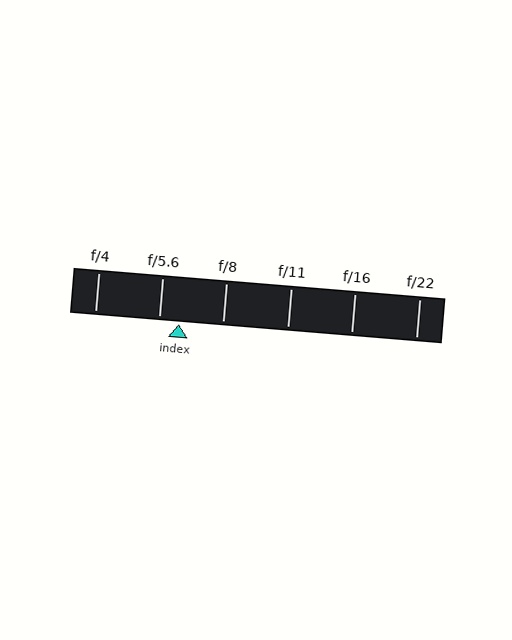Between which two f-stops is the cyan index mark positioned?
The index mark is between f/5.6 and f/8.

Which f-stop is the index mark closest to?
The index mark is closest to f/5.6.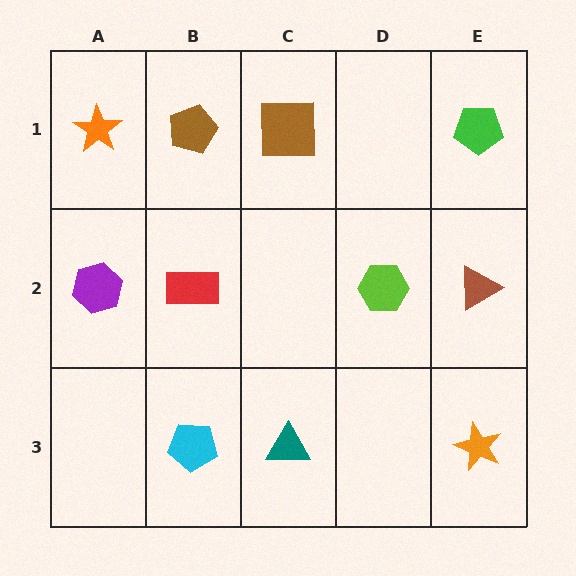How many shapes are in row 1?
4 shapes.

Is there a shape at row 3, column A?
No, that cell is empty.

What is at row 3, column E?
An orange star.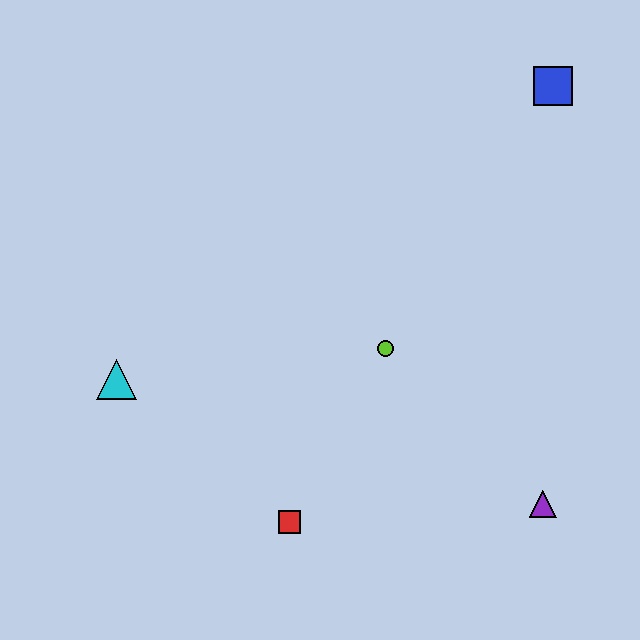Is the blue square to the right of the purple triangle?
Yes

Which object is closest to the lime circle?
The red square is closest to the lime circle.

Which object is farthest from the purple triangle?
The cyan triangle is farthest from the purple triangle.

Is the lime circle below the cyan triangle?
No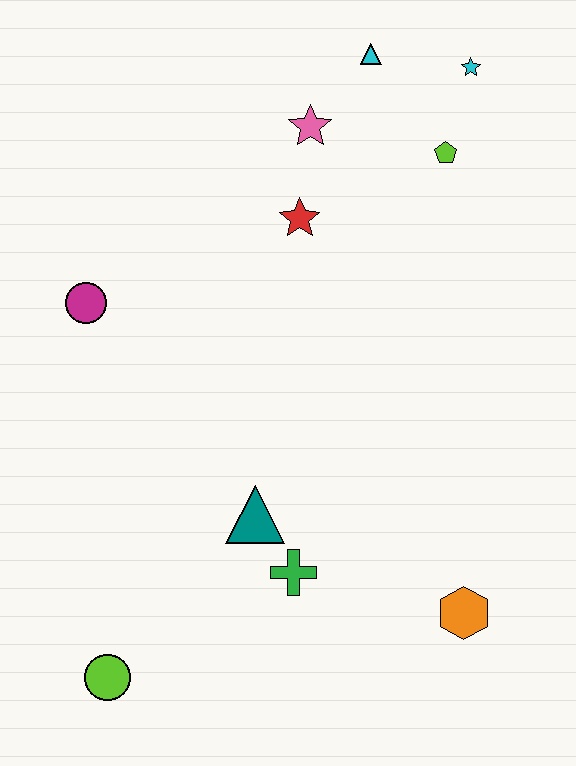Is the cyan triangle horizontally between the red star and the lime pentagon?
Yes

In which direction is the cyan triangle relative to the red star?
The cyan triangle is above the red star.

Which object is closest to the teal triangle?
The green cross is closest to the teal triangle.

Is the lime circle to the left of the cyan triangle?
Yes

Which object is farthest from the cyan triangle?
The lime circle is farthest from the cyan triangle.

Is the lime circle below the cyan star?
Yes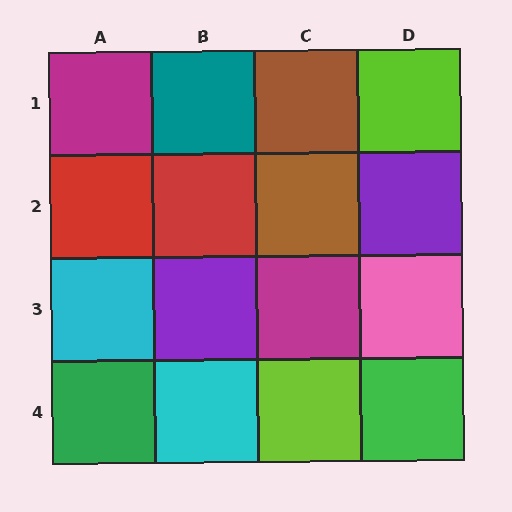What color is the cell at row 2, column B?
Red.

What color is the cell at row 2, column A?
Red.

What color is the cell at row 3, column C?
Magenta.